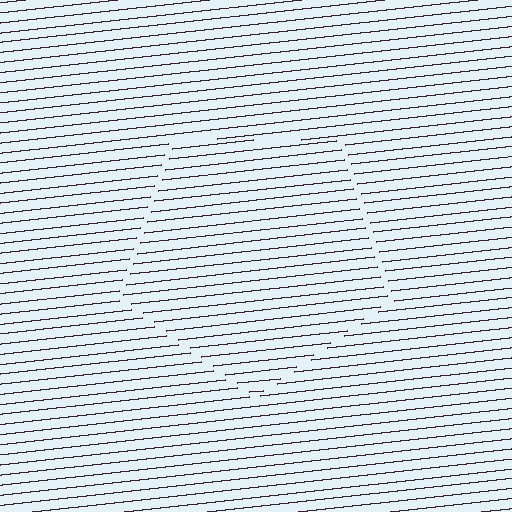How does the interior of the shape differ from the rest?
The interior of the shape contains the same grating, shifted by half a period — the contour is defined by the phase discontinuity where line-ends from the inner and outer gratings abut.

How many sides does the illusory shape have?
5 sides — the line-ends trace a pentagon.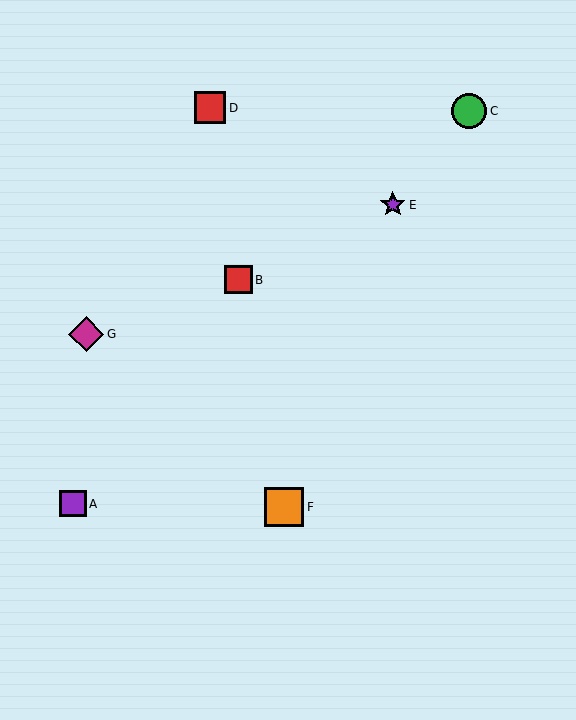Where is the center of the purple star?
The center of the purple star is at (393, 205).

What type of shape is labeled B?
Shape B is a red square.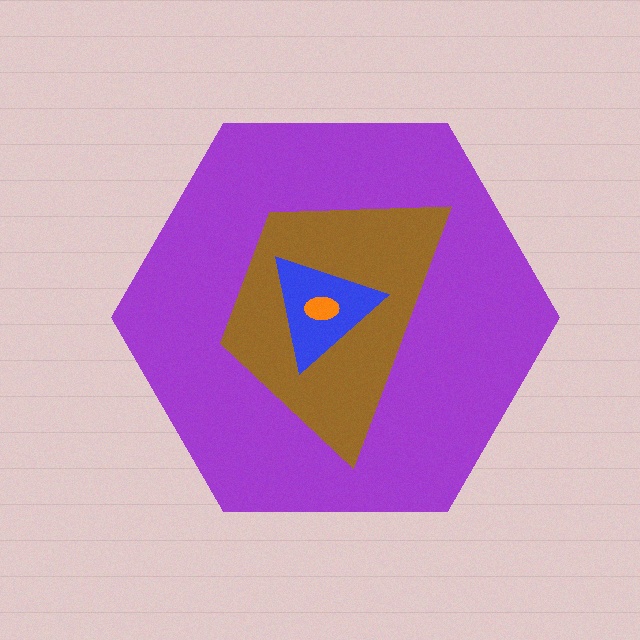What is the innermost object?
The orange ellipse.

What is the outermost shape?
The purple hexagon.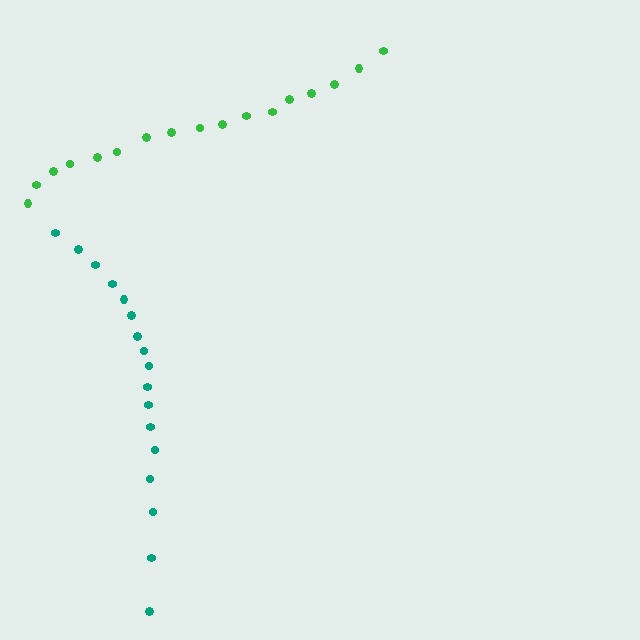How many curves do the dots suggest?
There are 2 distinct paths.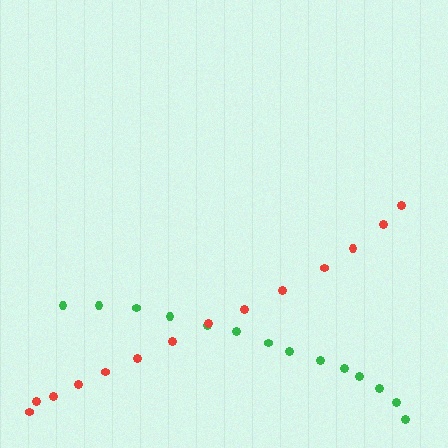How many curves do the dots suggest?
There are 2 distinct paths.